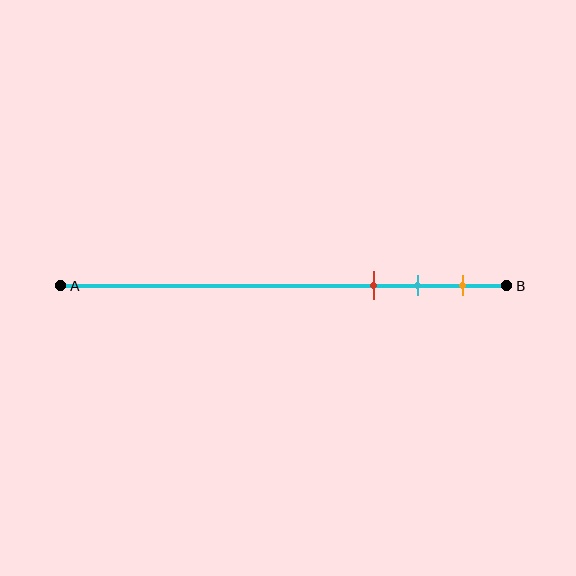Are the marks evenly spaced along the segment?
Yes, the marks are approximately evenly spaced.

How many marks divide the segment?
There are 3 marks dividing the segment.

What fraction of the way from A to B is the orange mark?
The orange mark is approximately 90% (0.9) of the way from A to B.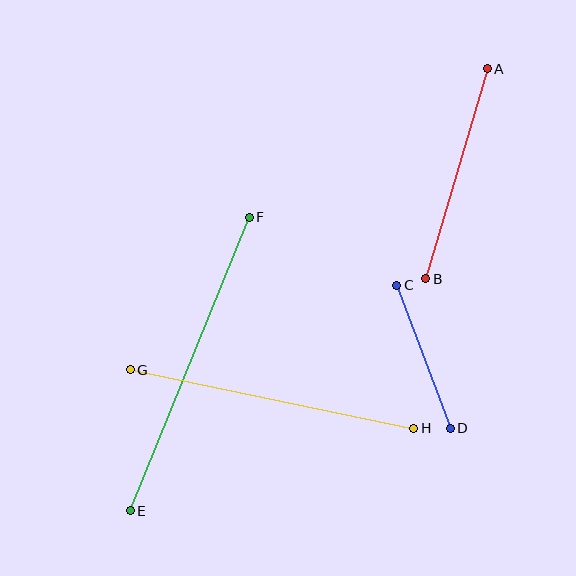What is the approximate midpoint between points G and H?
The midpoint is at approximately (272, 399) pixels.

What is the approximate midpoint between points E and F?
The midpoint is at approximately (190, 364) pixels.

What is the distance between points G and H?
The distance is approximately 290 pixels.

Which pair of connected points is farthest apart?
Points E and F are farthest apart.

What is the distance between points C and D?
The distance is approximately 153 pixels.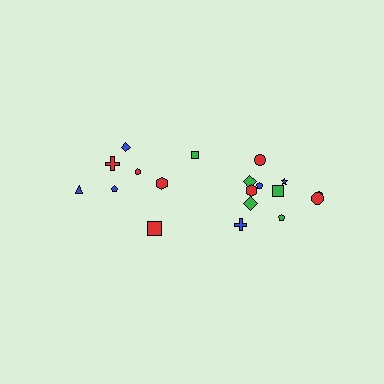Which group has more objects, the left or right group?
The right group.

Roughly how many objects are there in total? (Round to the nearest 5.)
Roughly 20 objects in total.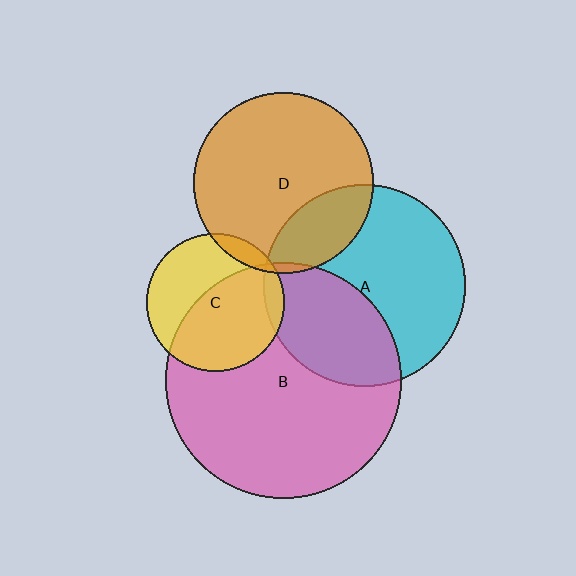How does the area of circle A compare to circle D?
Approximately 1.2 times.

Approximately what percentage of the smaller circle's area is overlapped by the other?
Approximately 55%.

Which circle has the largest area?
Circle B (pink).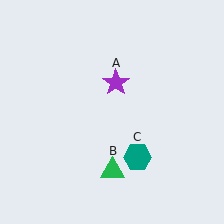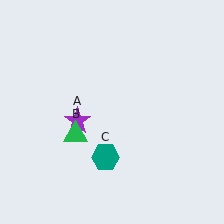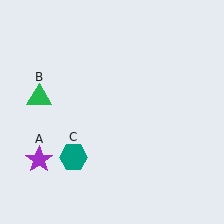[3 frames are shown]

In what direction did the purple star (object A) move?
The purple star (object A) moved down and to the left.